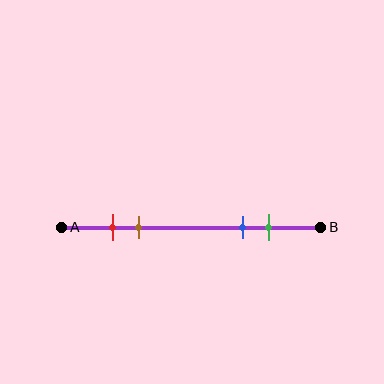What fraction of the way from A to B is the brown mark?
The brown mark is approximately 30% (0.3) of the way from A to B.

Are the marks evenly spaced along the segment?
No, the marks are not evenly spaced.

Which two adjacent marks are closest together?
The red and brown marks are the closest adjacent pair.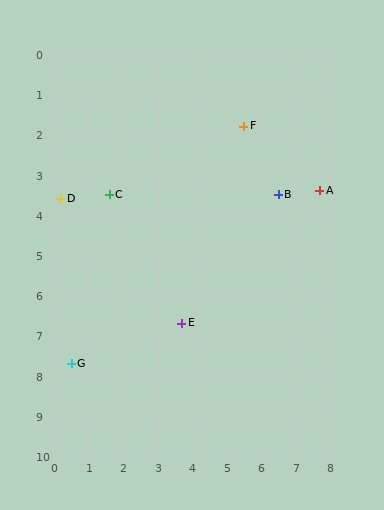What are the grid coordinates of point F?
Point F is at approximately (5.5, 1.8).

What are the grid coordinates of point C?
Point C is at approximately (1.6, 3.5).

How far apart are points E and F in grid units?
Points E and F are about 5.2 grid units apart.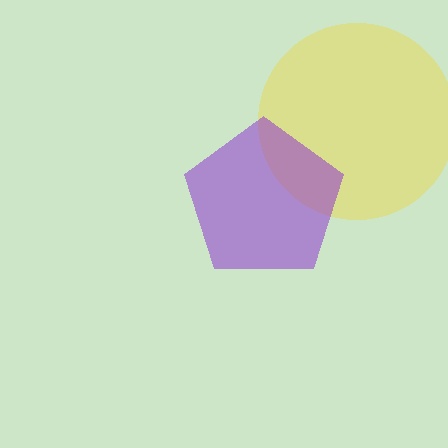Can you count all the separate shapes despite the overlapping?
Yes, there are 2 separate shapes.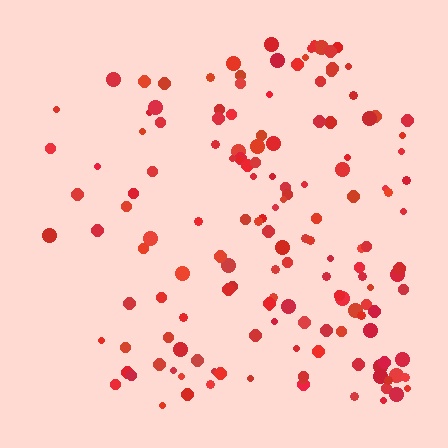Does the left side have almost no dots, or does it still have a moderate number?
Still a moderate number, just noticeably fewer than the right.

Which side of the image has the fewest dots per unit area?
The left.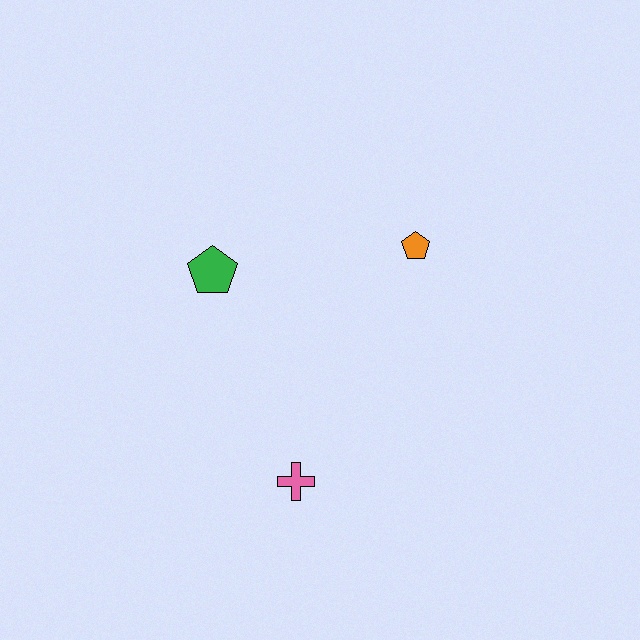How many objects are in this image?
There are 3 objects.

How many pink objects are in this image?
There is 1 pink object.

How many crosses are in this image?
There is 1 cross.